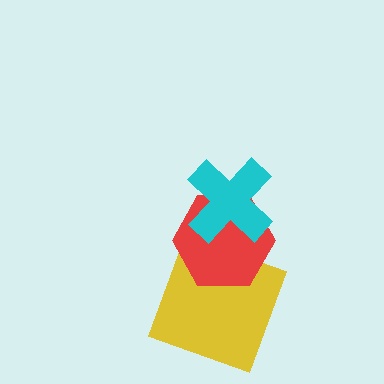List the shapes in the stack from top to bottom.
From top to bottom: the cyan cross, the red hexagon, the yellow square.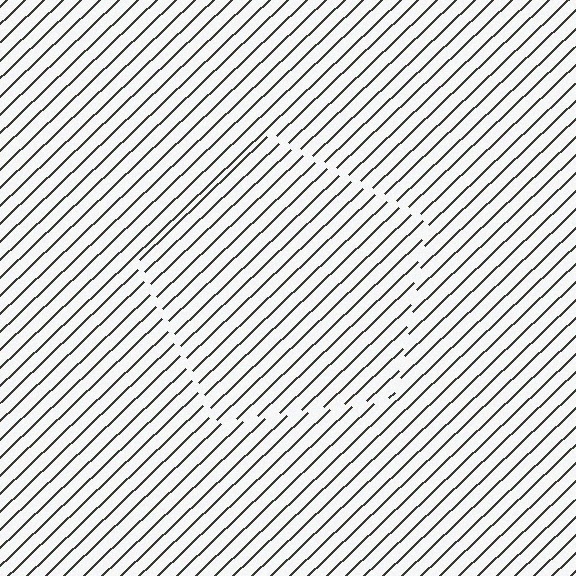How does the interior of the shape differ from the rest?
The interior of the shape contains the same grating, shifted by half a period — the contour is defined by the phase discontinuity where line-ends from the inner and outer gratings abut.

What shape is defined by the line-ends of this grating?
An illusory pentagon. The interior of the shape contains the same grating, shifted by half a period — the contour is defined by the phase discontinuity where line-ends from the inner and outer gratings abut.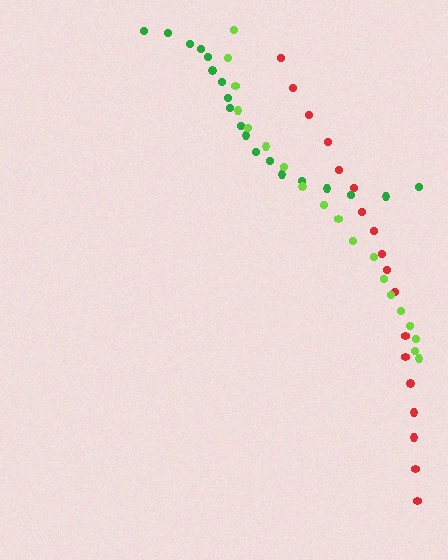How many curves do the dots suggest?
There are 3 distinct paths.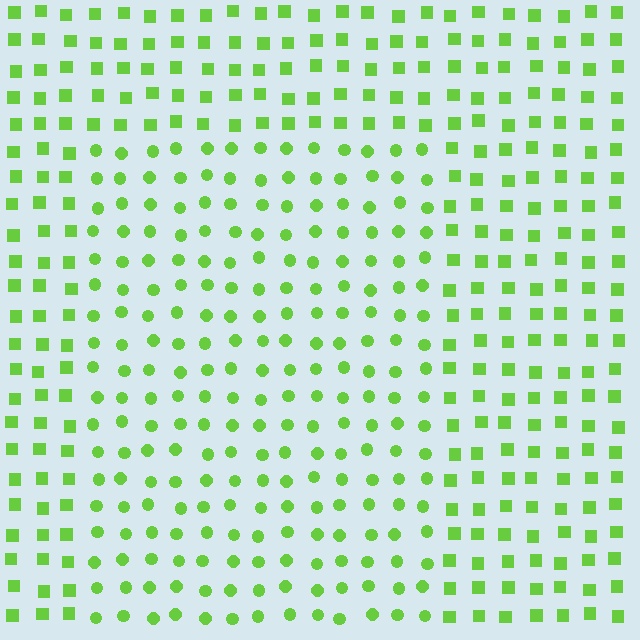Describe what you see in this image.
The image is filled with small lime elements arranged in a uniform grid. A rectangle-shaped region contains circles, while the surrounding area contains squares. The boundary is defined purely by the change in element shape.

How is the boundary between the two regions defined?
The boundary is defined by a change in element shape: circles inside vs. squares outside. All elements share the same color and spacing.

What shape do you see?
I see a rectangle.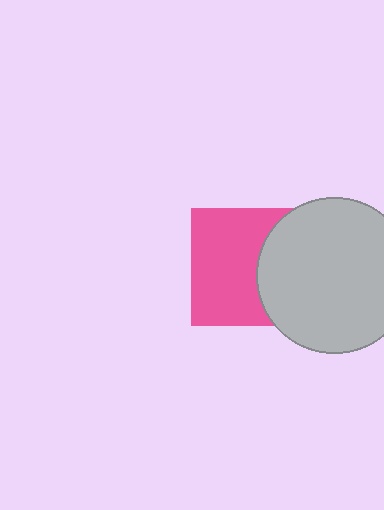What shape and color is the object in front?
The object in front is a light gray circle.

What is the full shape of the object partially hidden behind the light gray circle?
The partially hidden object is a pink square.